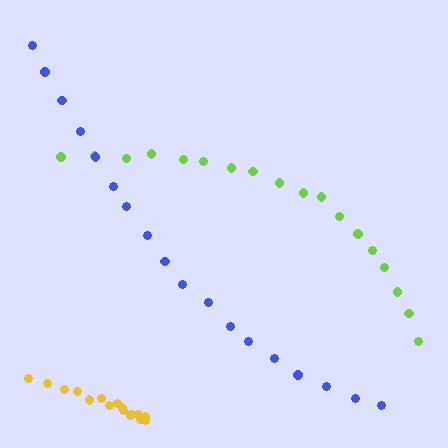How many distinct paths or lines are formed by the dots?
There are 3 distinct paths.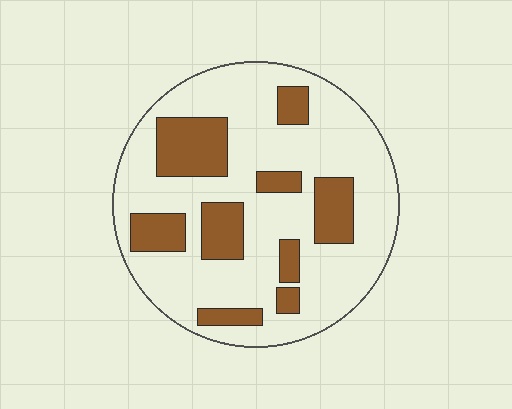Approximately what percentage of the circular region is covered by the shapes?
Approximately 25%.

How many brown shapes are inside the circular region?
9.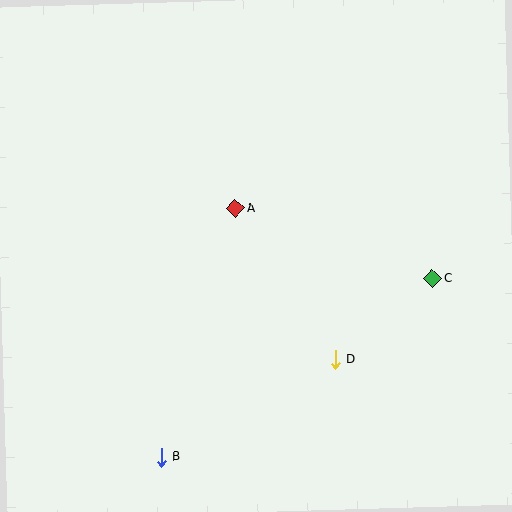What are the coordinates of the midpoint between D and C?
The midpoint between D and C is at (384, 319).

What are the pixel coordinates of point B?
Point B is at (161, 457).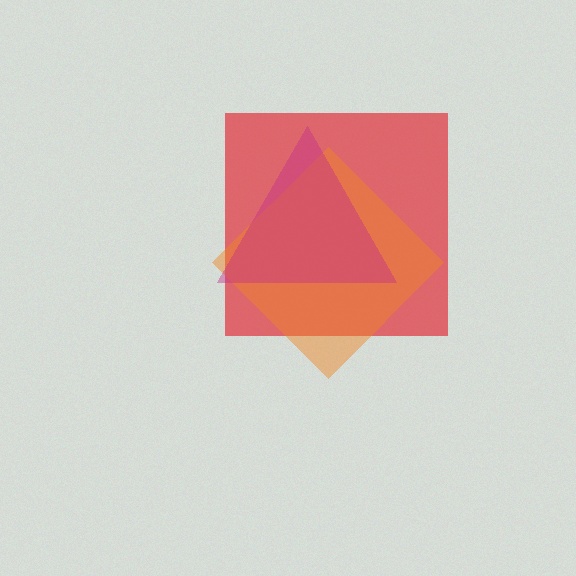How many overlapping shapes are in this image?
There are 3 overlapping shapes in the image.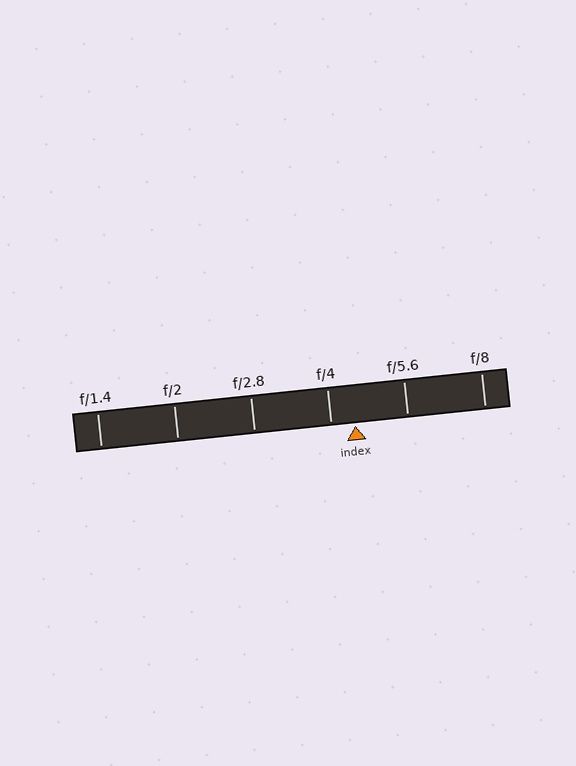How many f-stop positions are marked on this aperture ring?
There are 6 f-stop positions marked.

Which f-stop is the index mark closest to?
The index mark is closest to f/4.